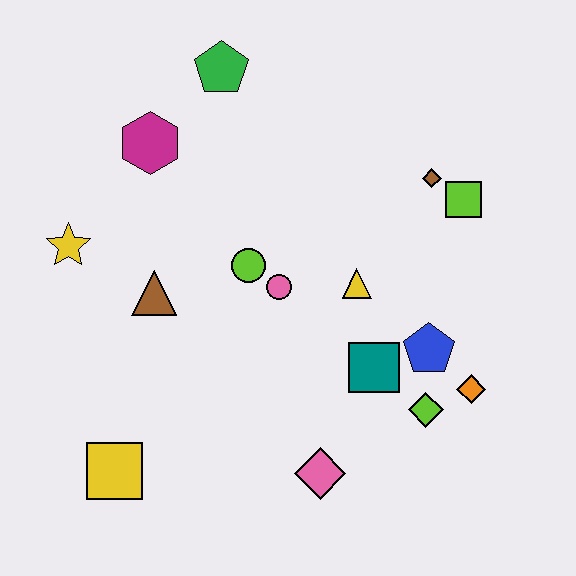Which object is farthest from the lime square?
The yellow square is farthest from the lime square.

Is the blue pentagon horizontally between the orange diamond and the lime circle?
Yes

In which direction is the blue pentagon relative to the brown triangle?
The blue pentagon is to the right of the brown triangle.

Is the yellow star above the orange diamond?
Yes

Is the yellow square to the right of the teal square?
No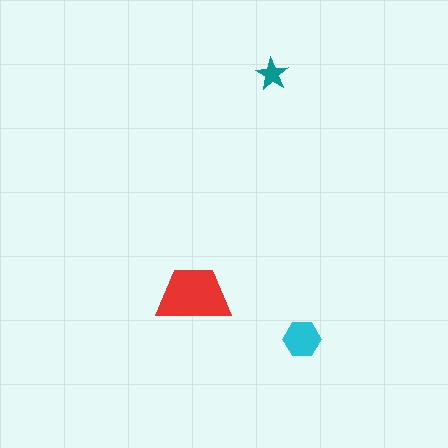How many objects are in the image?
There are 3 objects in the image.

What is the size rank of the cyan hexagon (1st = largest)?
2nd.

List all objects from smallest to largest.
The teal star, the cyan hexagon, the red trapezoid.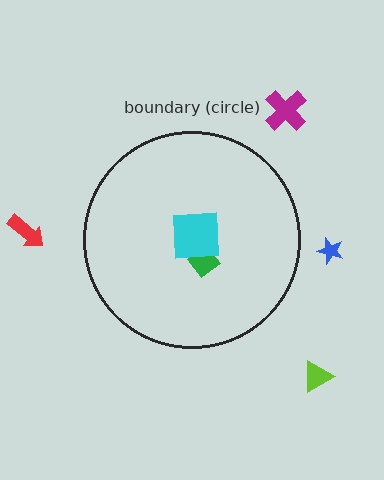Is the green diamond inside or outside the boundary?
Inside.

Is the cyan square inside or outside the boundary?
Inside.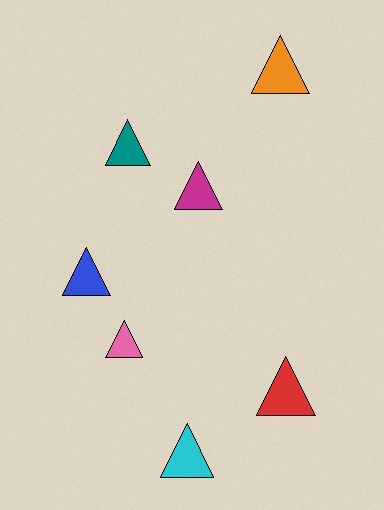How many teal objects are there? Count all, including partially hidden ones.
There is 1 teal object.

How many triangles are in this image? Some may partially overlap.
There are 7 triangles.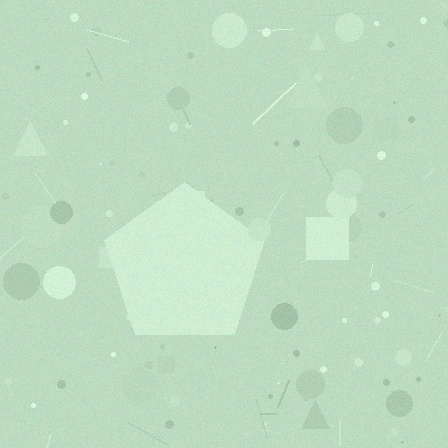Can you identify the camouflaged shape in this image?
The camouflaged shape is a pentagon.